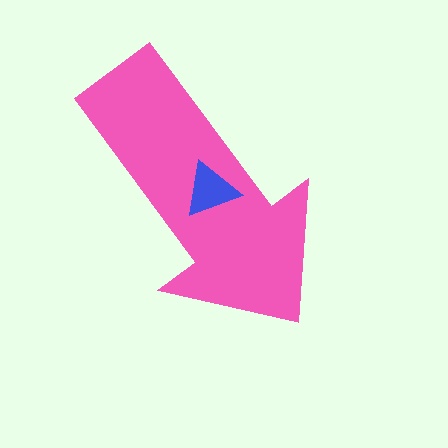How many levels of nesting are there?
2.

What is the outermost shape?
The pink arrow.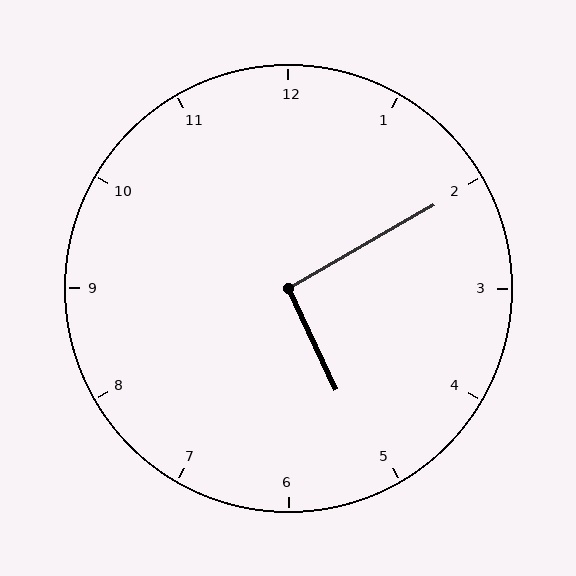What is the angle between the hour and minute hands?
Approximately 95 degrees.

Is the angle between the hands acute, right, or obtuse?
It is right.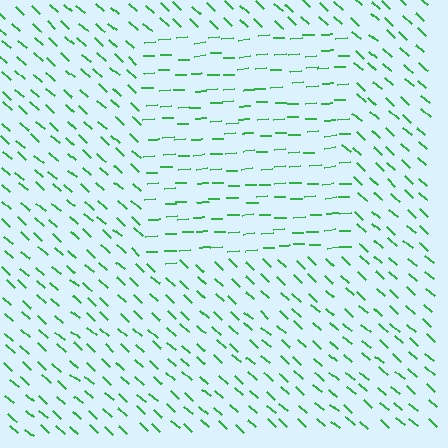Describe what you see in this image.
The image is filled with small green line segments. A rectangle region in the image has lines oriented differently from the surrounding lines, creating a visible texture boundary.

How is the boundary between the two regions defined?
The boundary is defined purely by a change in line orientation (approximately 45 degrees difference). All lines are the same color and thickness.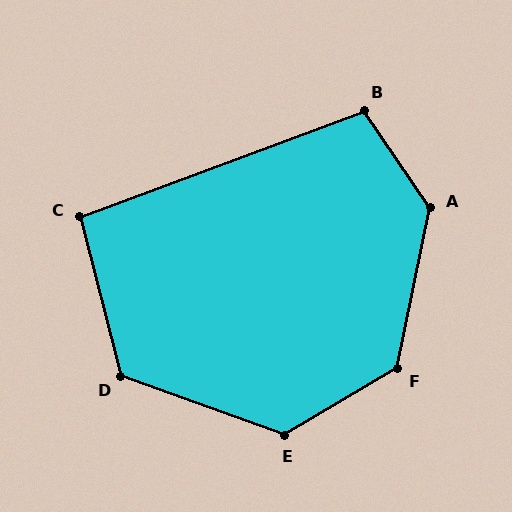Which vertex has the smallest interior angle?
C, at approximately 96 degrees.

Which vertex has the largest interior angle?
A, at approximately 134 degrees.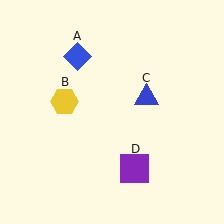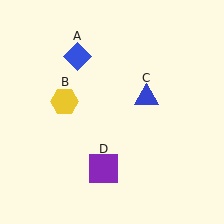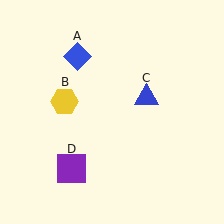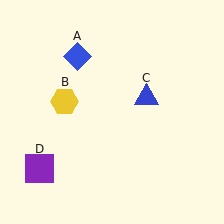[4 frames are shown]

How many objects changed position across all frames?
1 object changed position: purple square (object D).